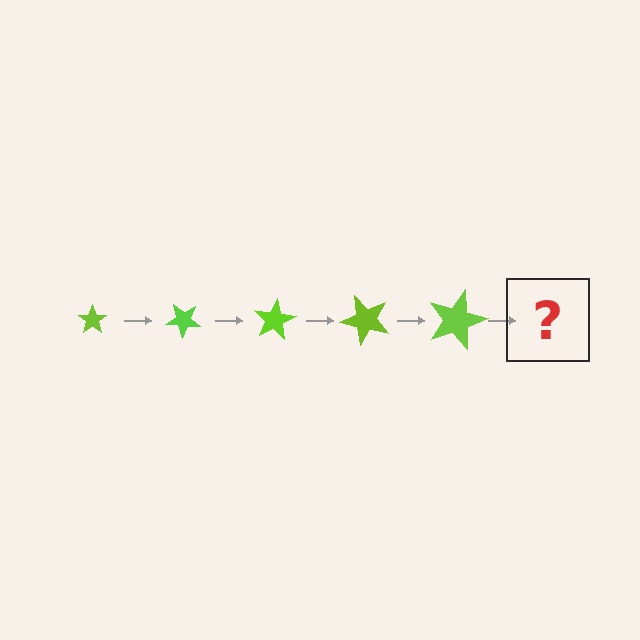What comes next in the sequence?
The next element should be a star, larger than the previous one and rotated 200 degrees from the start.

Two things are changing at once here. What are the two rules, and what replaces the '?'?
The two rules are that the star grows larger each step and it rotates 40 degrees each step. The '?' should be a star, larger than the previous one and rotated 200 degrees from the start.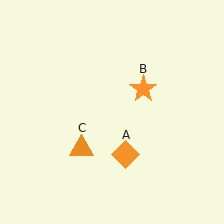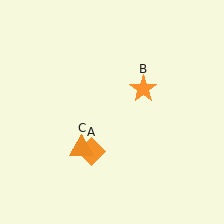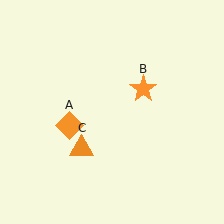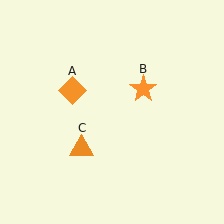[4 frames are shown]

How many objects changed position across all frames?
1 object changed position: orange diamond (object A).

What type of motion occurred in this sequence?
The orange diamond (object A) rotated clockwise around the center of the scene.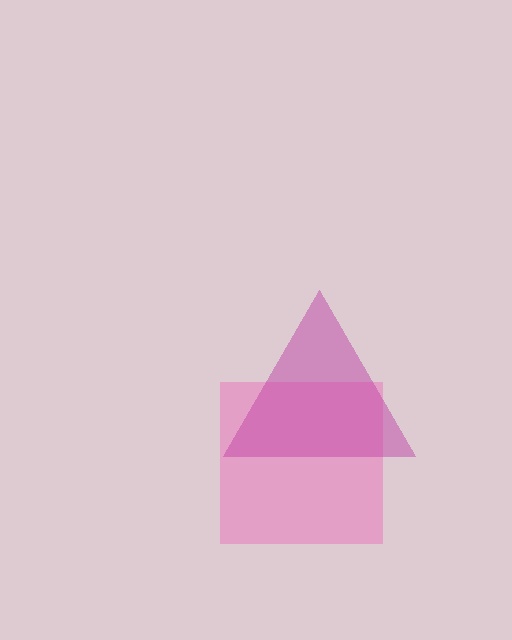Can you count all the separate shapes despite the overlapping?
Yes, there are 2 separate shapes.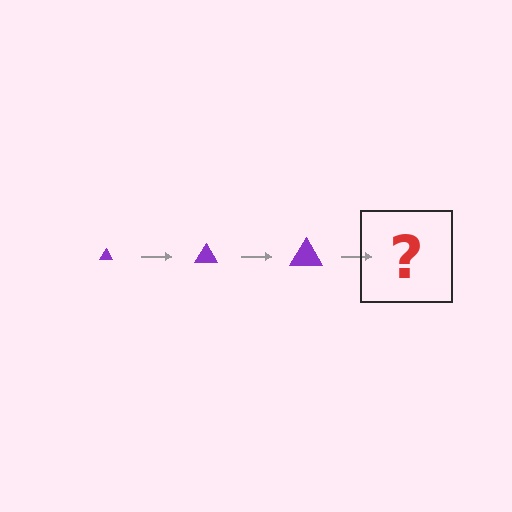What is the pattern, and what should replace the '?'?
The pattern is that the triangle gets progressively larger each step. The '?' should be a purple triangle, larger than the previous one.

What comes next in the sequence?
The next element should be a purple triangle, larger than the previous one.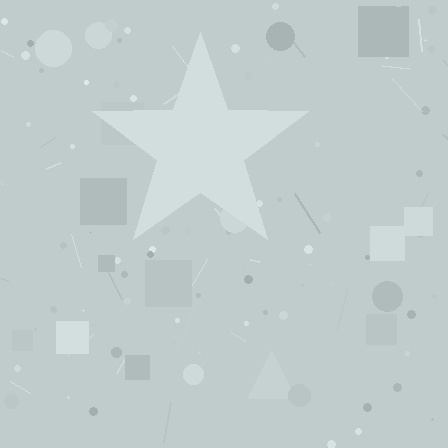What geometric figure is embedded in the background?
A star is embedded in the background.